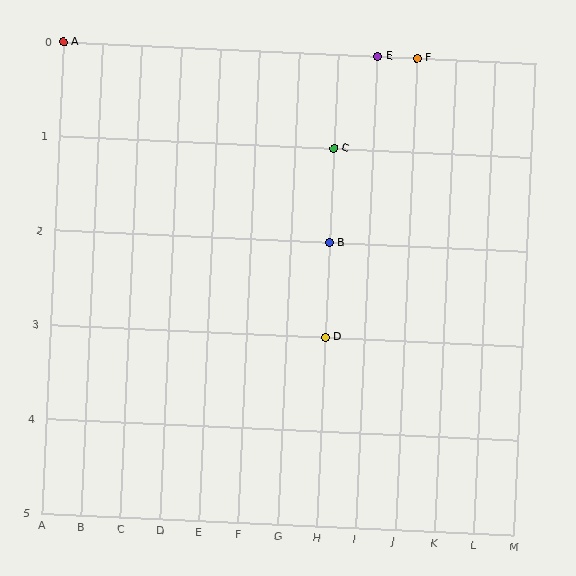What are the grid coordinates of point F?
Point F is at grid coordinates (J, 0).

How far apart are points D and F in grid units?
Points D and F are 2 columns and 3 rows apart (about 3.6 grid units diagonally).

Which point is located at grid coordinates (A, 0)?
Point A is at (A, 0).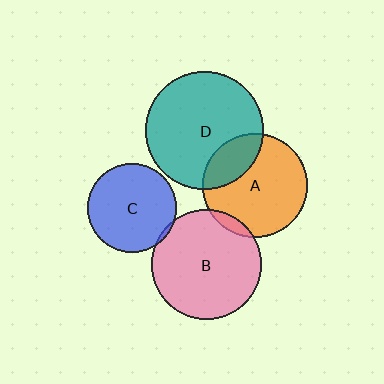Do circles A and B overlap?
Yes.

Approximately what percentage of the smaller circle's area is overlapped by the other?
Approximately 5%.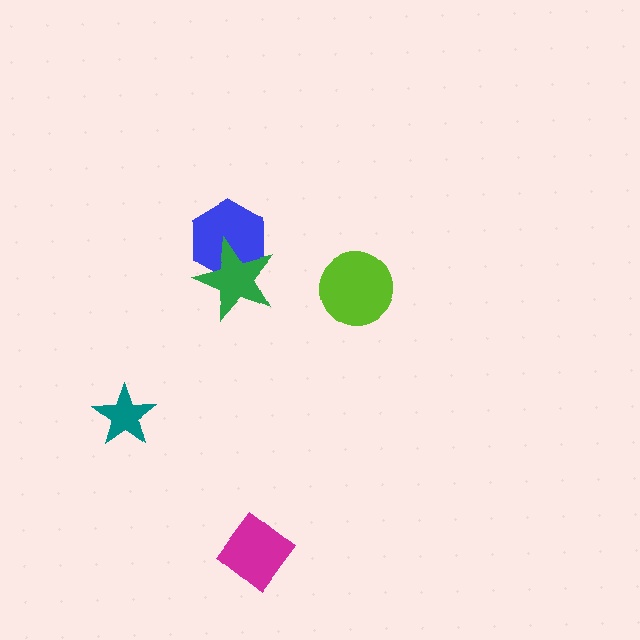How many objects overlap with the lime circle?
0 objects overlap with the lime circle.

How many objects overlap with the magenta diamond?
0 objects overlap with the magenta diamond.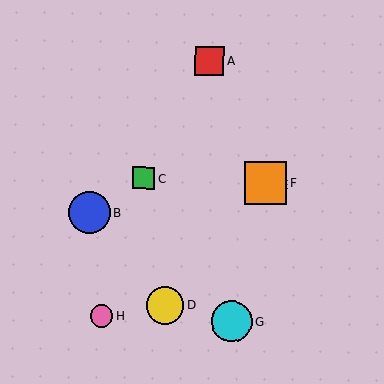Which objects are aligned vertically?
Objects E, F are aligned vertically.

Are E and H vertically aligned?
No, E is at x≈266 and H is at x≈101.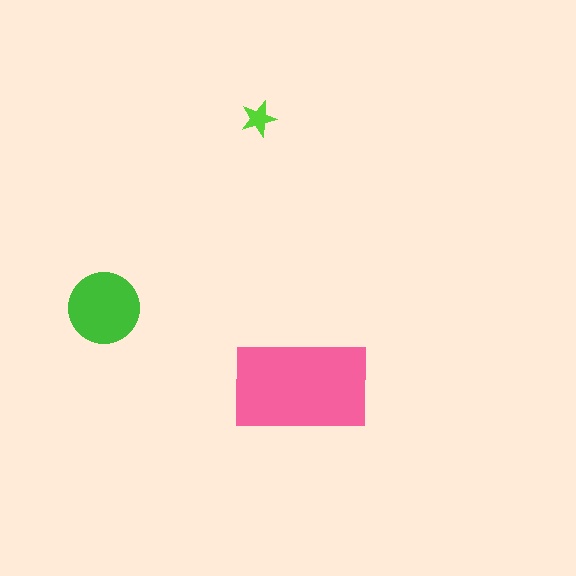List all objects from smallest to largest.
The lime star, the green circle, the pink rectangle.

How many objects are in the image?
There are 3 objects in the image.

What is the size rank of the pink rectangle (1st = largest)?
1st.